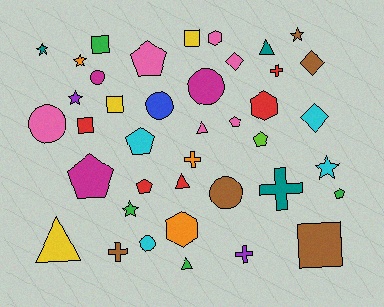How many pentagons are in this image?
There are 7 pentagons.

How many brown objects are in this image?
There are 5 brown objects.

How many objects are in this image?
There are 40 objects.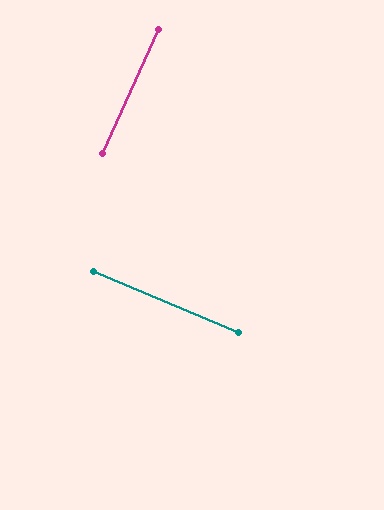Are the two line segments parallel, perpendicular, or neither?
Perpendicular — they meet at approximately 89°.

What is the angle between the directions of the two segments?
Approximately 89 degrees.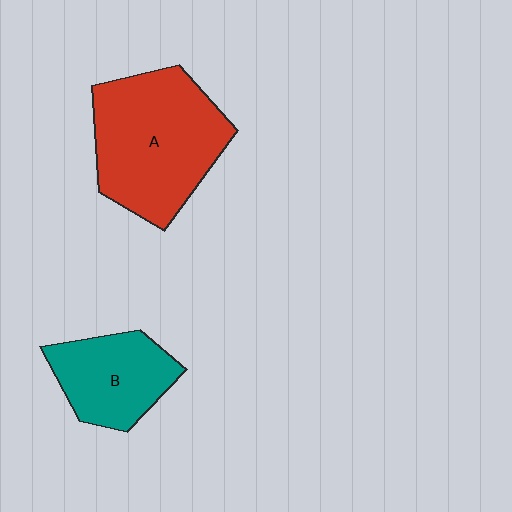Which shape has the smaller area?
Shape B (teal).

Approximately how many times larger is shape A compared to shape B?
Approximately 1.7 times.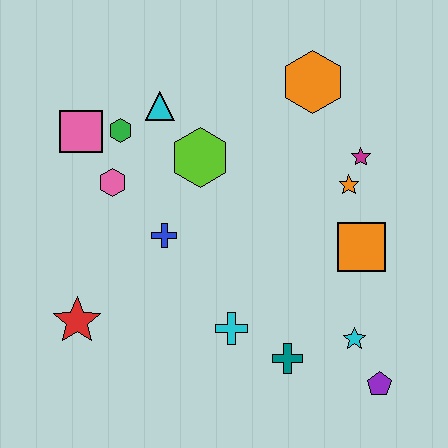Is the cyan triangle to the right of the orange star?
No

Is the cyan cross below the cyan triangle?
Yes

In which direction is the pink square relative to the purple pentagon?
The pink square is to the left of the purple pentagon.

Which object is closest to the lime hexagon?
The cyan triangle is closest to the lime hexagon.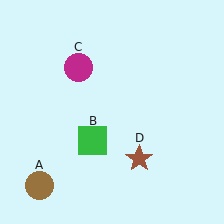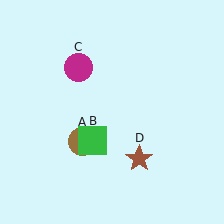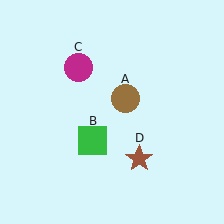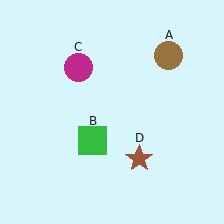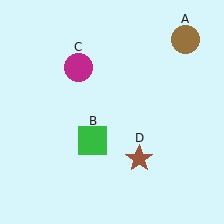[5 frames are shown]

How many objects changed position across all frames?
1 object changed position: brown circle (object A).